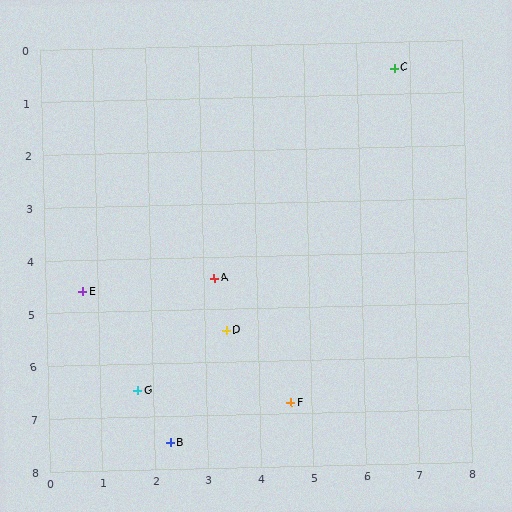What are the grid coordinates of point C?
Point C is at approximately (6.7, 0.5).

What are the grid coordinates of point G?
Point G is at approximately (1.7, 6.5).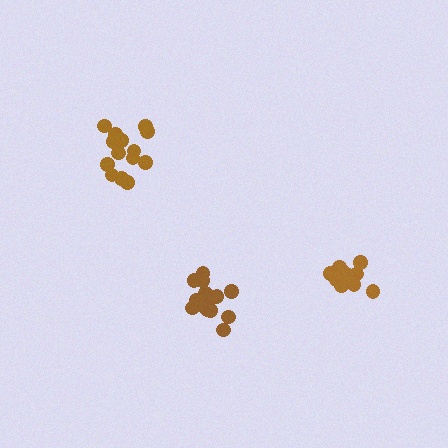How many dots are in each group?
Group 1: 14 dots, Group 2: 11 dots, Group 3: 14 dots (39 total).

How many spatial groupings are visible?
There are 3 spatial groupings.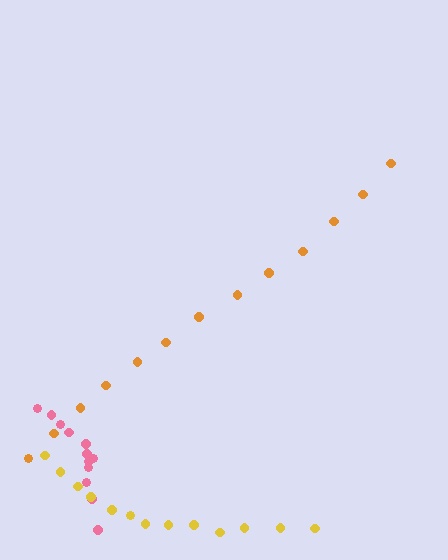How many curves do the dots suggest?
There are 3 distinct paths.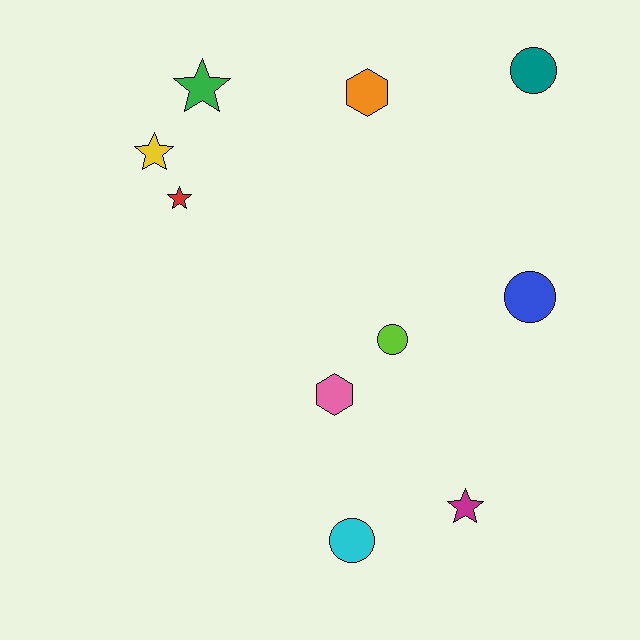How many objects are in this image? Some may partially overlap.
There are 10 objects.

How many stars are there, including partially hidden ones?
There are 4 stars.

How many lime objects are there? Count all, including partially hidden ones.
There is 1 lime object.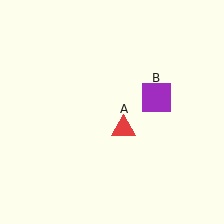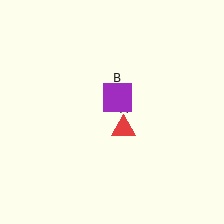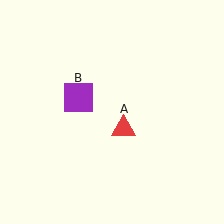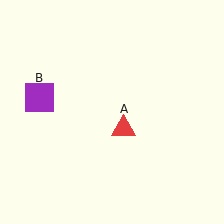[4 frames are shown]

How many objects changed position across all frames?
1 object changed position: purple square (object B).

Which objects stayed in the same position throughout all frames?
Red triangle (object A) remained stationary.